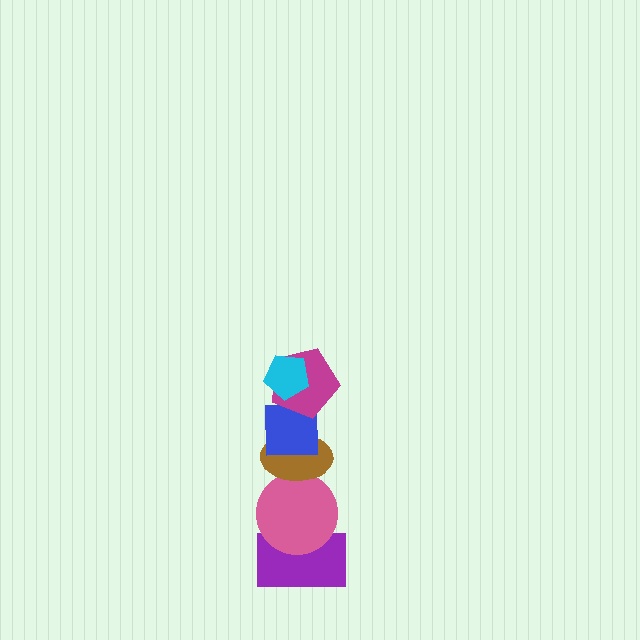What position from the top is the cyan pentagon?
The cyan pentagon is 1st from the top.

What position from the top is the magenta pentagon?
The magenta pentagon is 2nd from the top.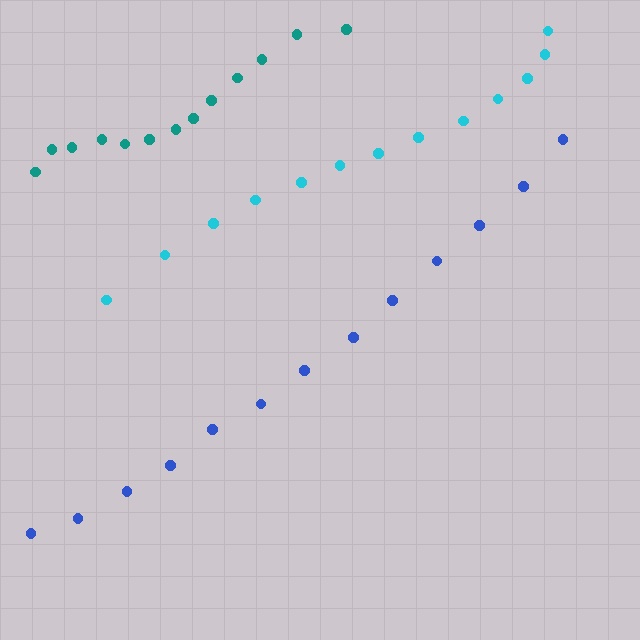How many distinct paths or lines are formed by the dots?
There are 3 distinct paths.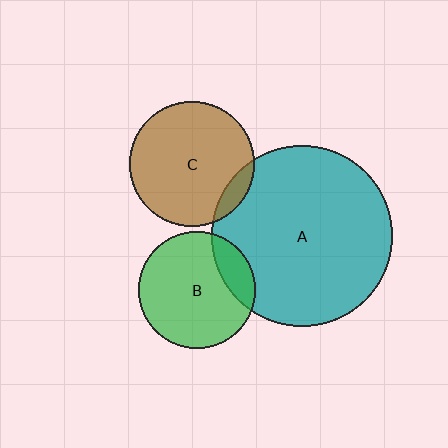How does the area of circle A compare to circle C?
Approximately 2.1 times.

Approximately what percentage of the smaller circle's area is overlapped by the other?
Approximately 15%.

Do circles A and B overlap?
Yes.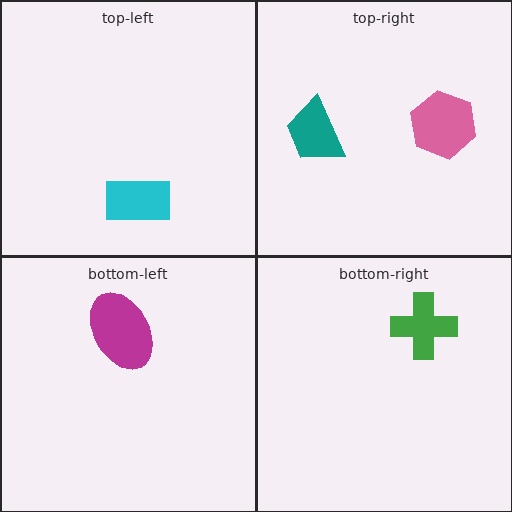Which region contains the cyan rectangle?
The top-left region.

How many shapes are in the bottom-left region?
1.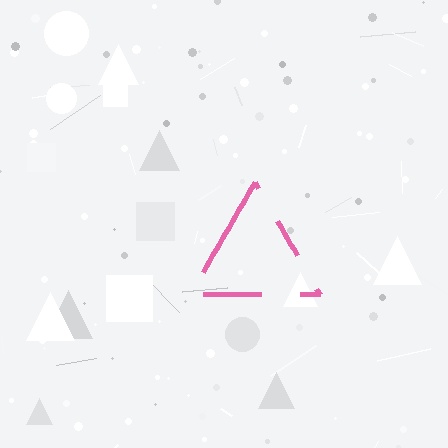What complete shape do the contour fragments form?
The contour fragments form a triangle.